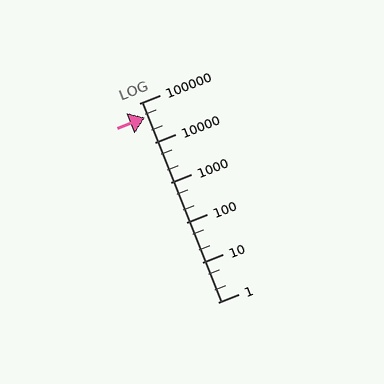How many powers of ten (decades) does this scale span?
The scale spans 5 decades, from 1 to 100000.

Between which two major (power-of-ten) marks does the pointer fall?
The pointer is between 10000 and 100000.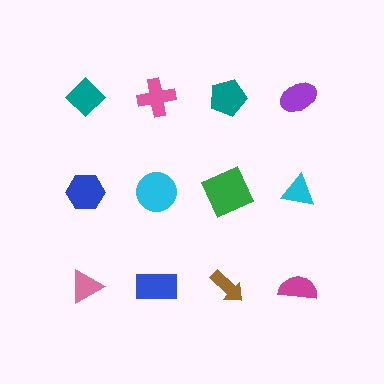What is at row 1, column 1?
A teal diamond.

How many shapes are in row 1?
4 shapes.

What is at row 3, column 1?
A pink triangle.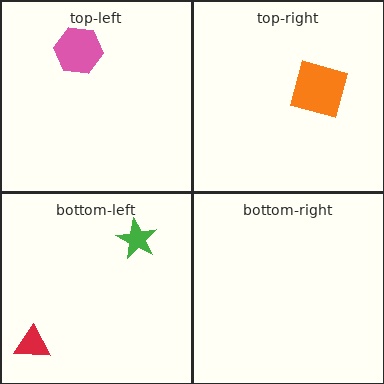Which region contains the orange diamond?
The top-right region.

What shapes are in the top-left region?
The pink hexagon.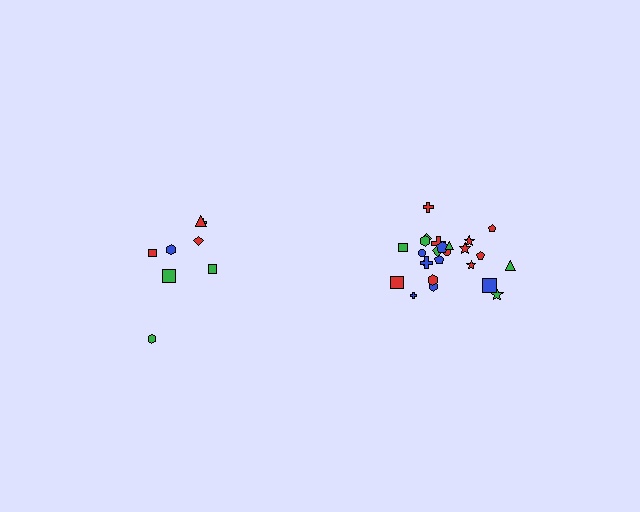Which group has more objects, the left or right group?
The right group.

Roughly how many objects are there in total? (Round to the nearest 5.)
Roughly 35 objects in total.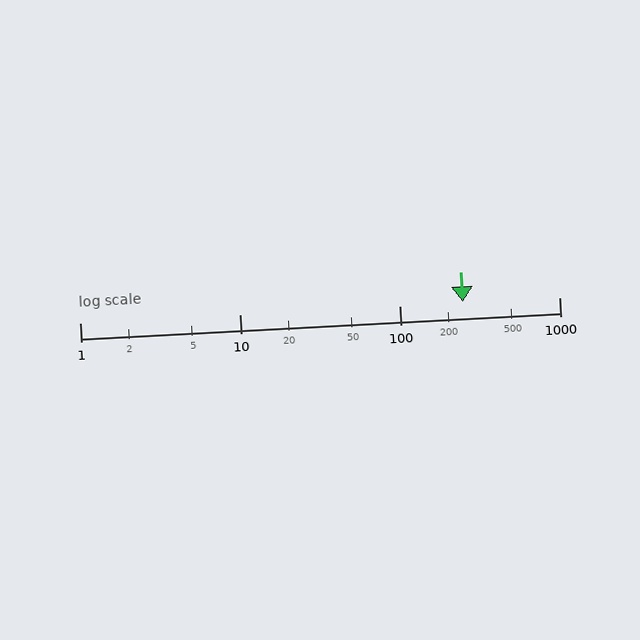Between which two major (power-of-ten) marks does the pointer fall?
The pointer is between 100 and 1000.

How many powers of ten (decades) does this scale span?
The scale spans 3 decades, from 1 to 1000.